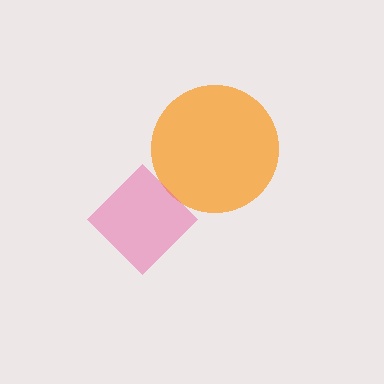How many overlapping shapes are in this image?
There are 2 overlapping shapes in the image.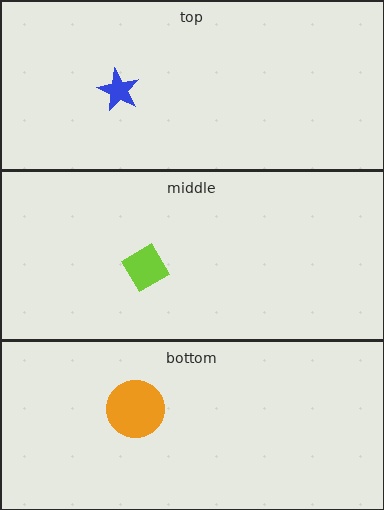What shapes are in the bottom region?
The orange circle.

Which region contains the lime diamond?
The middle region.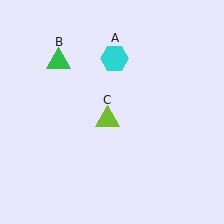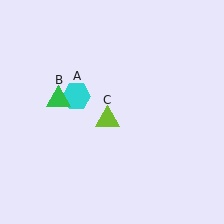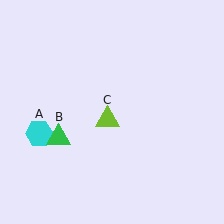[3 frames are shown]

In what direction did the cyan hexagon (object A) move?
The cyan hexagon (object A) moved down and to the left.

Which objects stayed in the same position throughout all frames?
Lime triangle (object C) remained stationary.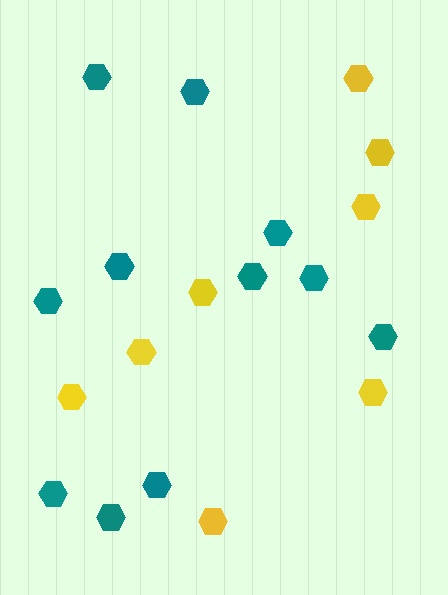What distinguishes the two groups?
There are 2 groups: one group of teal hexagons (11) and one group of yellow hexagons (8).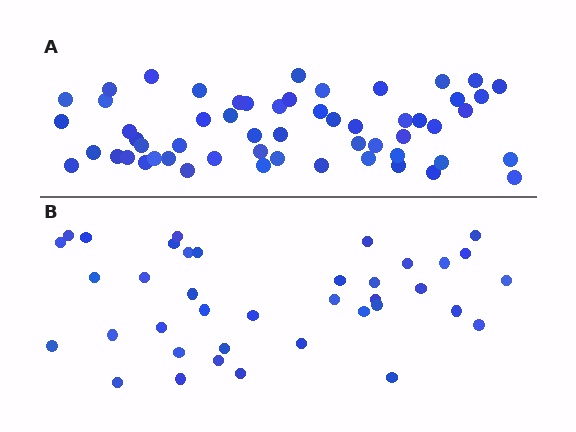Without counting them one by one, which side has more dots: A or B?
Region A (the top region) has more dots.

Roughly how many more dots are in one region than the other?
Region A has approximately 20 more dots than region B.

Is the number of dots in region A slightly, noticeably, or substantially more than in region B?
Region A has substantially more. The ratio is roughly 1.5 to 1.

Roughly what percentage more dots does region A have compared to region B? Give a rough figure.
About 45% more.